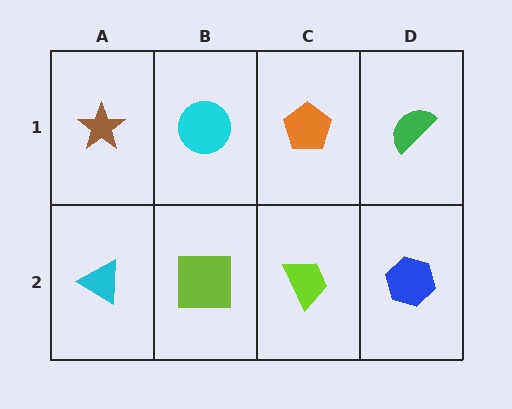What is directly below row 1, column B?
A lime square.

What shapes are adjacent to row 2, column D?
A green semicircle (row 1, column D), a lime trapezoid (row 2, column C).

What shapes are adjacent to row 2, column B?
A cyan circle (row 1, column B), a cyan triangle (row 2, column A), a lime trapezoid (row 2, column C).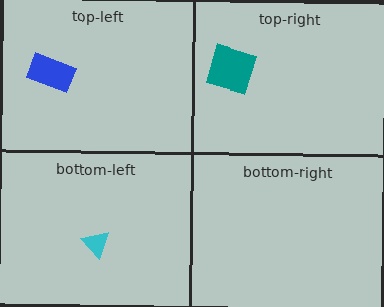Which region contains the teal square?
The top-right region.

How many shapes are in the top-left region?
1.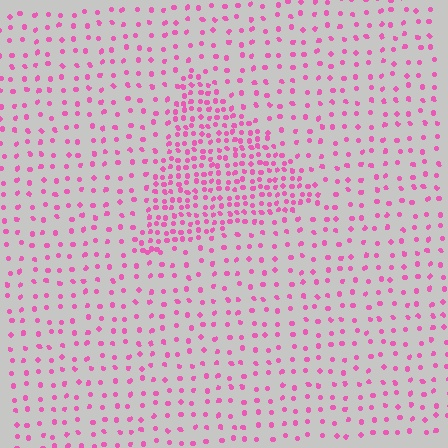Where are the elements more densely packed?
The elements are more densely packed inside the triangle boundary.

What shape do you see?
I see a triangle.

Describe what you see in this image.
The image contains small pink elements arranged at two different densities. A triangle-shaped region is visible where the elements are more densely packed than the surrounding area.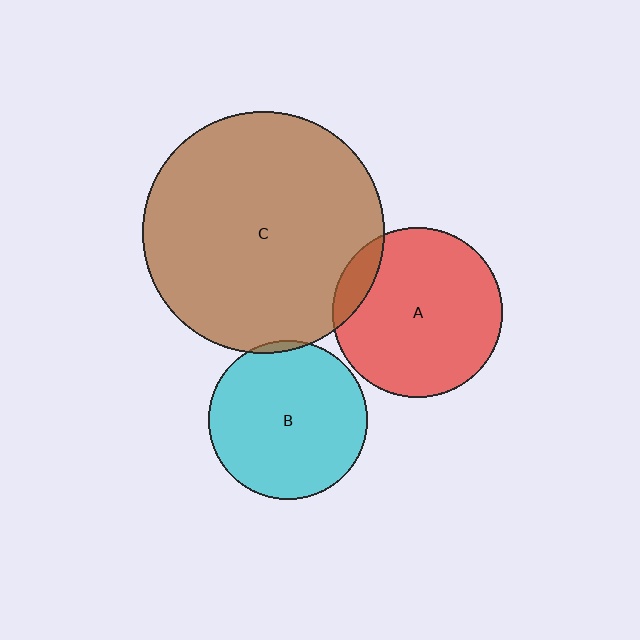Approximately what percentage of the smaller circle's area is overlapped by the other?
Approximately 5%.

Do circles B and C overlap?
Yes.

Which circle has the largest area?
Circle C (brown).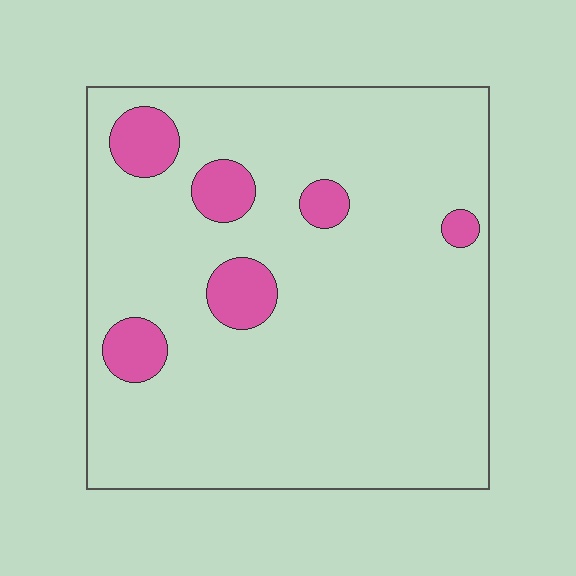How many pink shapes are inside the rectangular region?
6.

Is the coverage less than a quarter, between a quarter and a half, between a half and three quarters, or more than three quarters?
Less than a quarter.